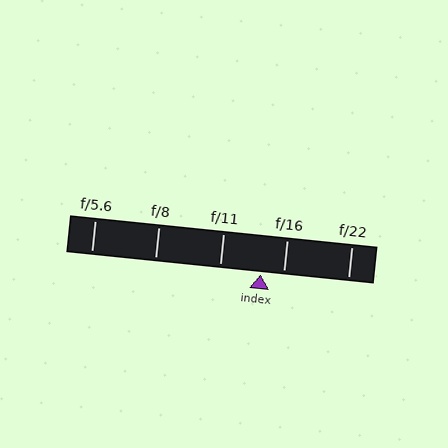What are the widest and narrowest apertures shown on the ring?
The widest aperture shown is f/5.6 and the narrowest is f/22.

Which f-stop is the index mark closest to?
The index mark is closest to f/16.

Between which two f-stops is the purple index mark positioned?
The index mark is between f/11 and f/16.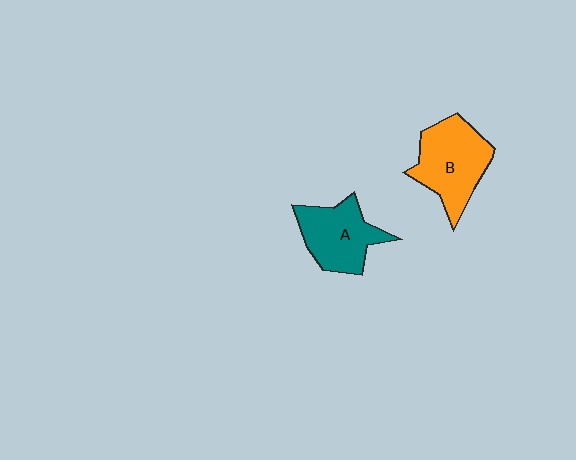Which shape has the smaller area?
Shape A (teal).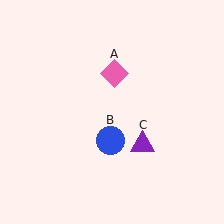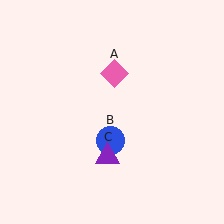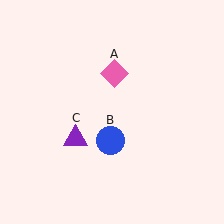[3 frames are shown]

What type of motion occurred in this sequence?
The purple triangle (object C) rotated clockwise around the center of the scene.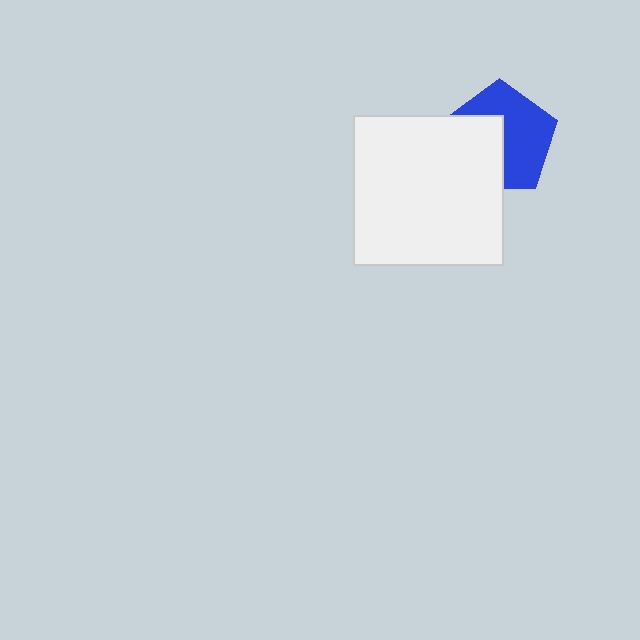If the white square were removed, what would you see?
You would see the complete blue pentagon.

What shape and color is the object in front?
The object in front is a white square.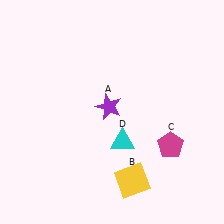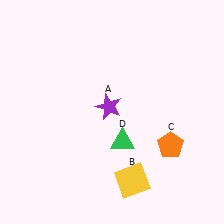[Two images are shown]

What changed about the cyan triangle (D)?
In Image 1, D is cyan. In Image 2, it changed to green.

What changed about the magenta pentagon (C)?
In Image 1, C is magenta. In Image 2, it changed to orange.